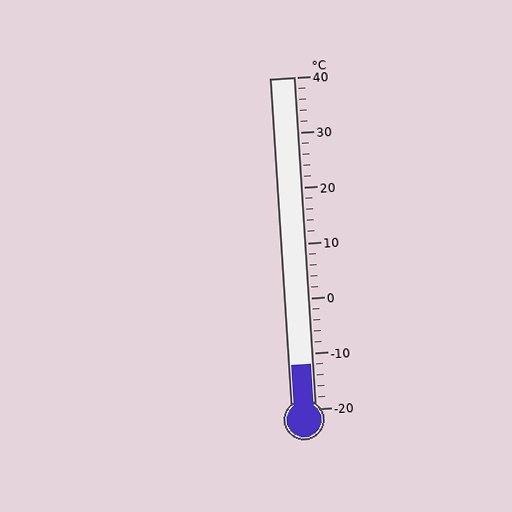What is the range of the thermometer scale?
The thermometer scale ranges from -20°C to 40°C.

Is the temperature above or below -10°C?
The temperature is below -10°C.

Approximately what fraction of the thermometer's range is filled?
The thermometer is filled to approximately 15% of its range.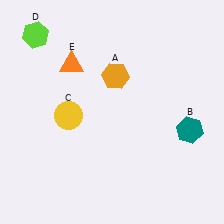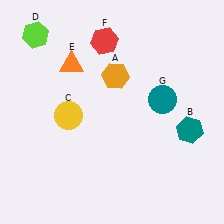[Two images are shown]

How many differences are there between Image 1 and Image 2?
There are 2 differences between the two images.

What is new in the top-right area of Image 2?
A teal circle (G) was added in the top-right area of Image 2.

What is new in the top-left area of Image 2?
A red hexagon (F) was added in the top-left area of Image 2.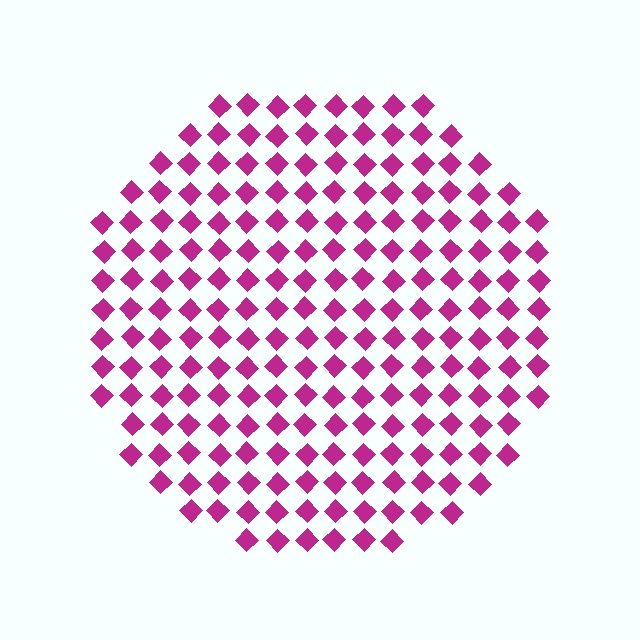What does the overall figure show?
The overall figure shows a circle.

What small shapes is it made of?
It is made of small diamonds.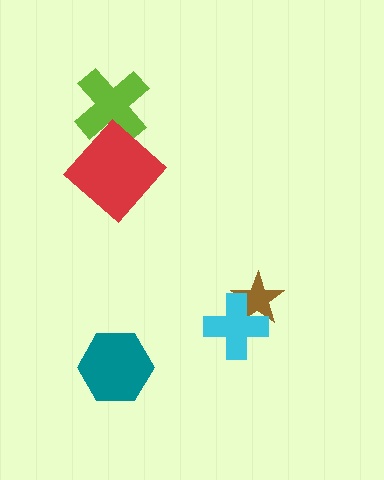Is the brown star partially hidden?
Yes, it is partially covered by another shape.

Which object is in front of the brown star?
The cyan cross is in front of the brown star.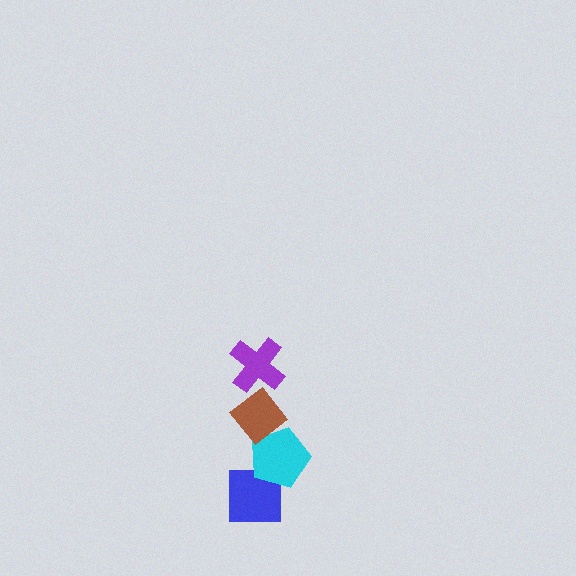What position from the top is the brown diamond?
The brown diamond is 2nd from the top.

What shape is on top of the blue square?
The cyan pentagon is on top of the blue square.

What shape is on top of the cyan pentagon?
The brown diamond is on top of the cyan pentagon.